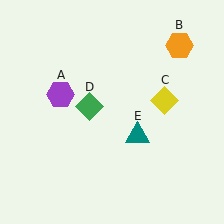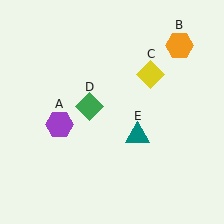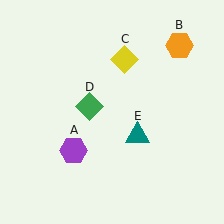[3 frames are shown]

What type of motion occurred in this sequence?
The purple hexagon (object A), yellow diamond (object C) rotated counterclockwise around the center of the scene.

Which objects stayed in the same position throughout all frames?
Orange hexagon (object B) and green diamond (object D) and teal triangle (object E) remained stationary.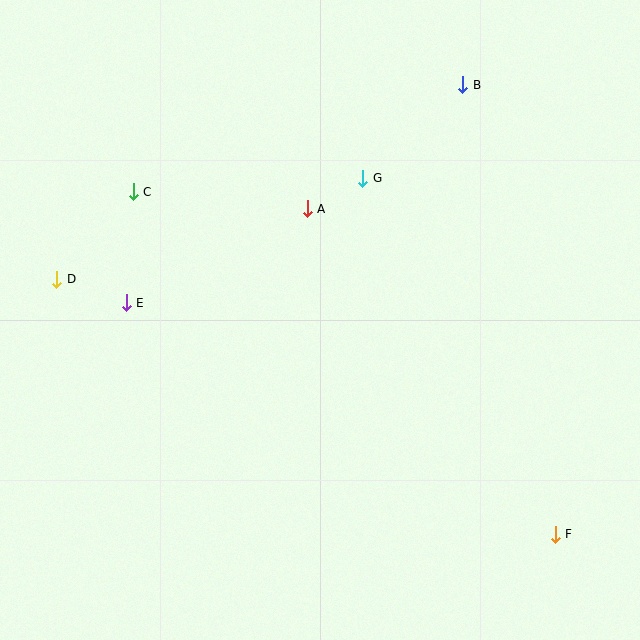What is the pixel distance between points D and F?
The distance between D and F is 560 pixels.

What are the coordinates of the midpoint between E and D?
The midpoint between E and D is at (91, 291).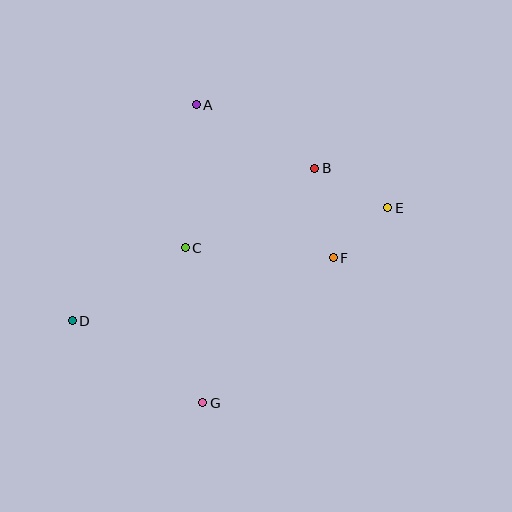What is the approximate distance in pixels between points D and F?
The distance between D and F is approximately 269 pixels.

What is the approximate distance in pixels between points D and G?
The distance between D and G is approximately 154 pixels.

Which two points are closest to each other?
Points E and F are closest to each other.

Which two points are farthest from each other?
Points D and E are farthest from each other.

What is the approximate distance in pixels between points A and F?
The distance between A and F is approximately 205 pixels.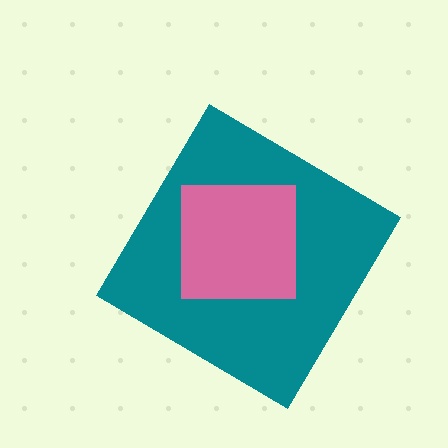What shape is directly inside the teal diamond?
The pink square.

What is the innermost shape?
The pink square.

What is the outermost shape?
The teal diamond.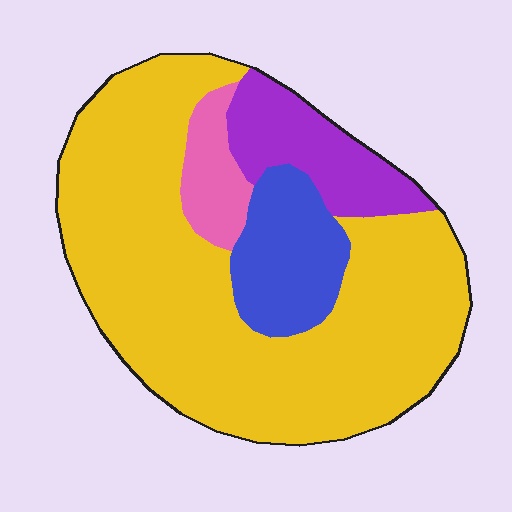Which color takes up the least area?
Pink, at roughly 5%.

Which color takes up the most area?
Yellow, at roughly 70%.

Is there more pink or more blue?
Blue.